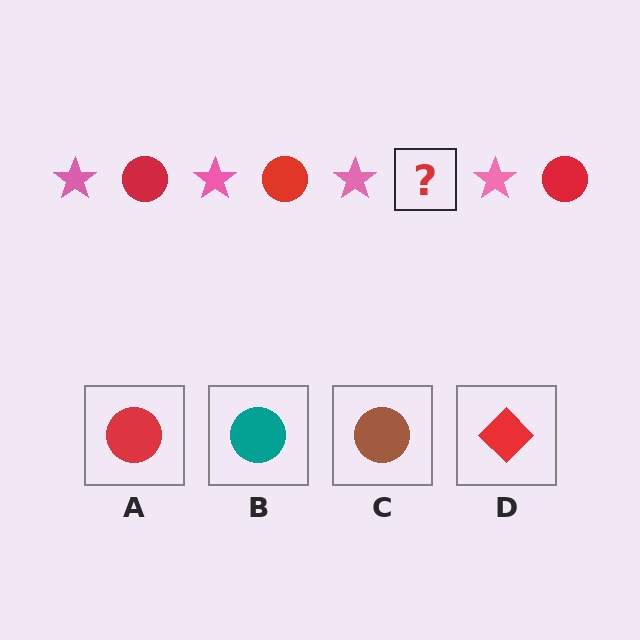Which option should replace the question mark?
Option A.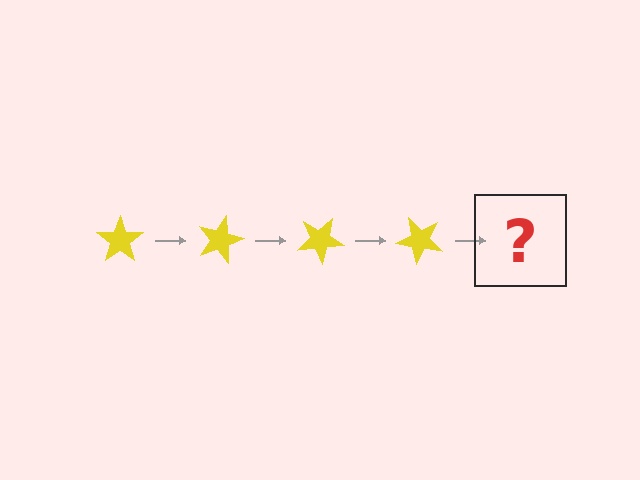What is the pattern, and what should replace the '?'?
The pattern is that the star rotates 15 degrees each step. The '?' should be a yellow star rotated 60 degrees.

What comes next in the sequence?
The next element should be a yellow star rotated 60 degrees.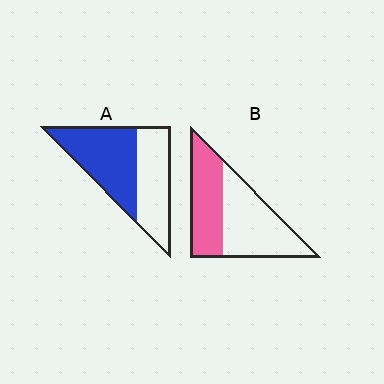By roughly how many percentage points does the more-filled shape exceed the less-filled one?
By roughly 10 percentage points (A over B).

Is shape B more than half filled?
No.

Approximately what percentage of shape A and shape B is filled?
A is approximately 55% and B is approximately 45%.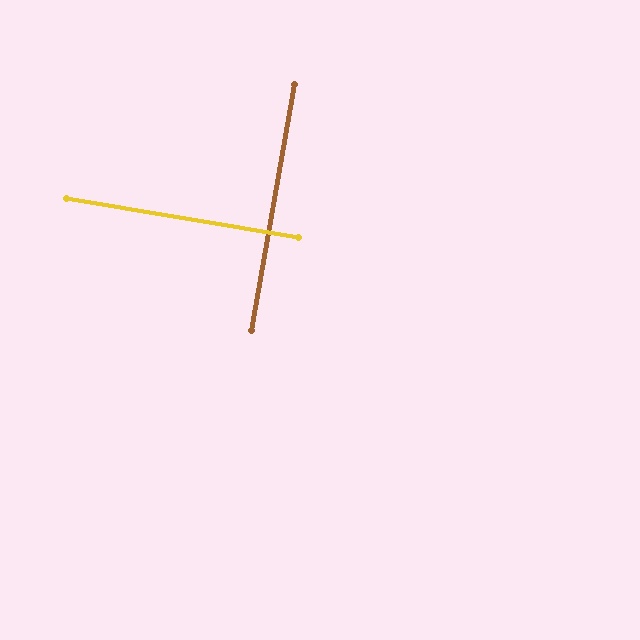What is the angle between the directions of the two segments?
Approximately 90 degrees.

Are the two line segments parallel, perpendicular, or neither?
Perpendicular — they meet at approximately 90°.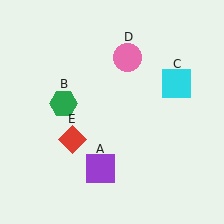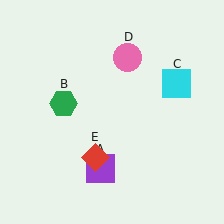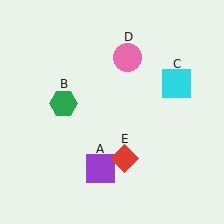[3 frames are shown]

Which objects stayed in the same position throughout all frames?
Purple square (object A) and green hexagon (object B) and cyan square (object C) and pink circle (object D) remained stationary.